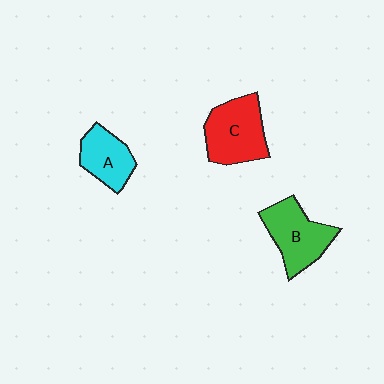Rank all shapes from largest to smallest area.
From largest to smallest: C (red), B (green), A (cyan).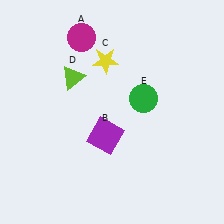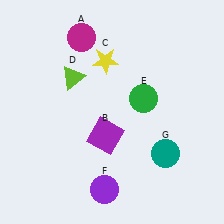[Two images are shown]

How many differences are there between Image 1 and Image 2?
There are 2 differences between the two images.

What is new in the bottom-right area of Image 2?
A teal circle (G) was added in the bottom-right area of Image 2.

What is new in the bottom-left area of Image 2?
A purple circle (F) was added in the bottom-left area of Image 2.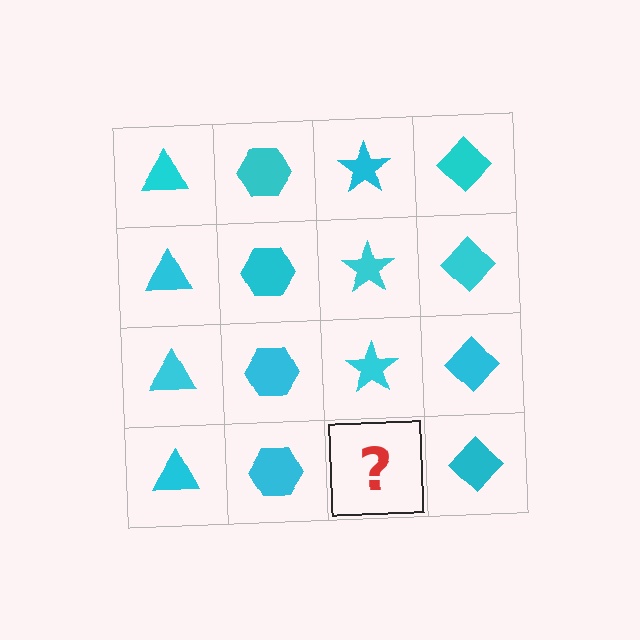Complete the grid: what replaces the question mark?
The question mark should be replaced with a cyan star.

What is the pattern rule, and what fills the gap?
The rule is that each column has a consistent shape. The gap should be filled with a cyan star.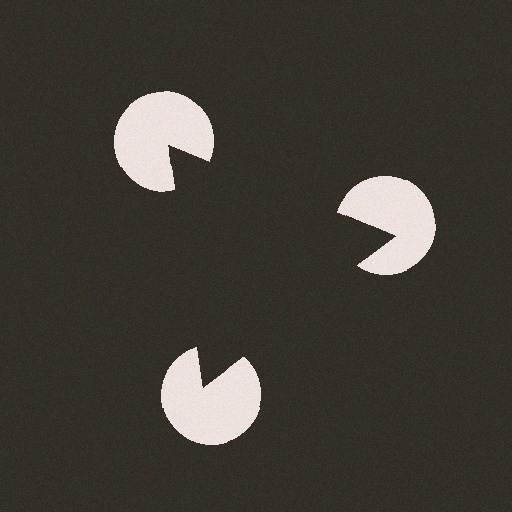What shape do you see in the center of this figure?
An illusory triangle — its edges are inferred from the aligned wedge cuts in the pac-man discs, not physically drawn.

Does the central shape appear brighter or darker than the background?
It typically appears slightly darker than the background, even though no actual brightness change is drawn.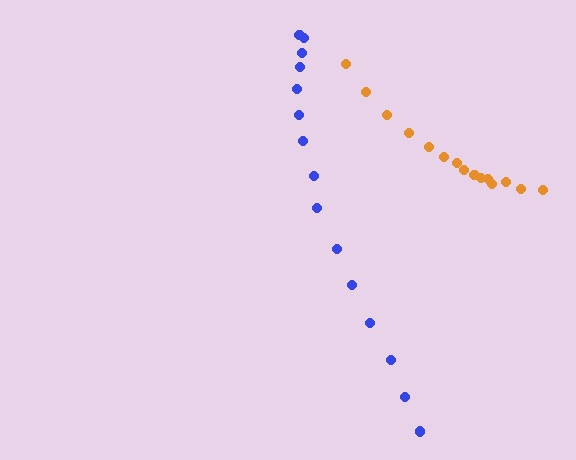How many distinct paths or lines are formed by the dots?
There are 2 distinct paths.